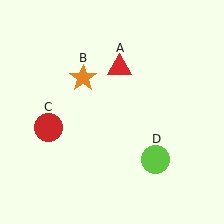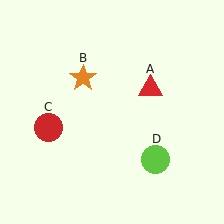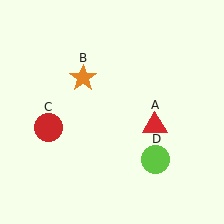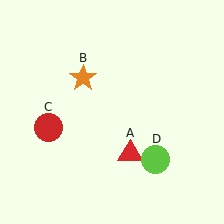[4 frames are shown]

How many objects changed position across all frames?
1 object changed position: red triangle (object A).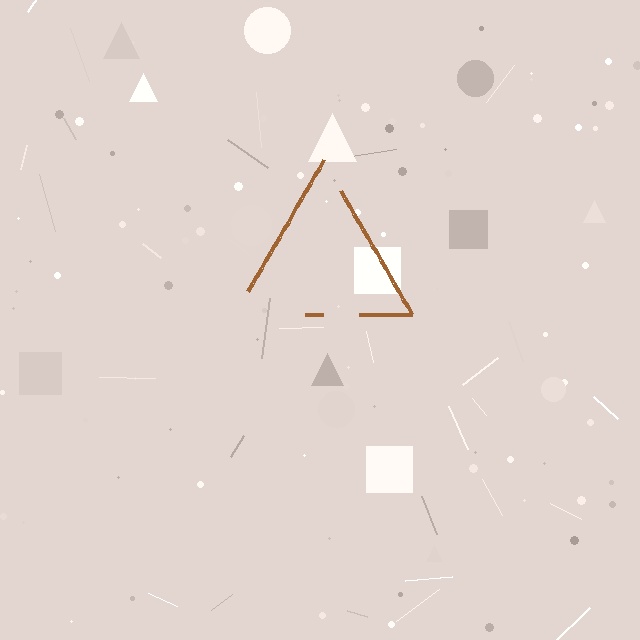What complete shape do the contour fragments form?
The contour fragments form a triangle.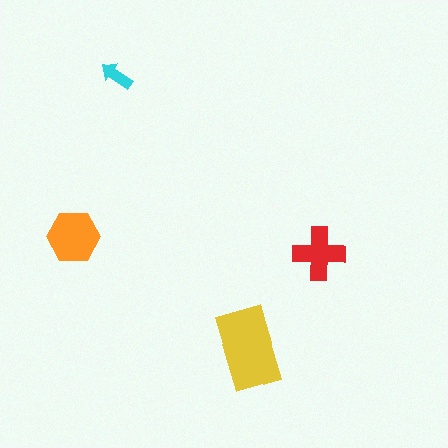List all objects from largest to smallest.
The yellow rectangle, the orange hexagon, the red cross, the cyan arrow.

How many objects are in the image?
There are 4 objects in the image.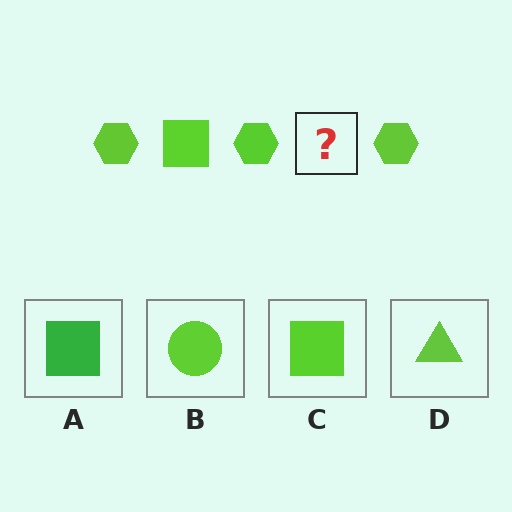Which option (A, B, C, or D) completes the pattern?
C.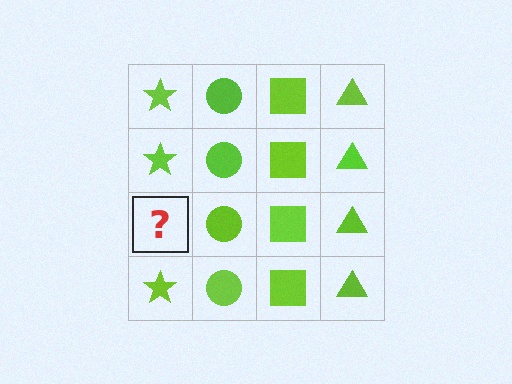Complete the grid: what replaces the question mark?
The question mark should be replaced with a lime star.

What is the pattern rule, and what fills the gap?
The rule is that each column has a consistent shape. The gap should be filled with a lime star.